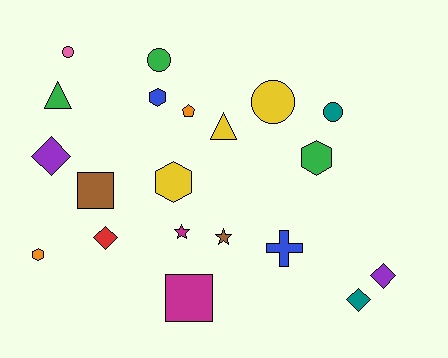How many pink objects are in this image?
There is 1 pink object.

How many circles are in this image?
There are 4 circles.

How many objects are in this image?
There are 20 objects.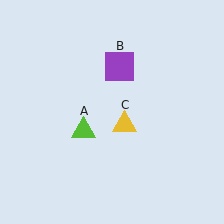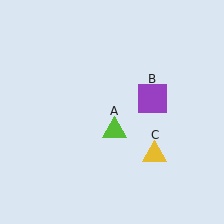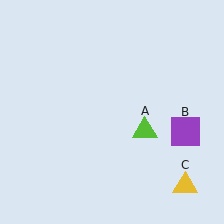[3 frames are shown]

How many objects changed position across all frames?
3 objects changed position: lime triangle (object A), purple square (object B), yellow triangle (object C).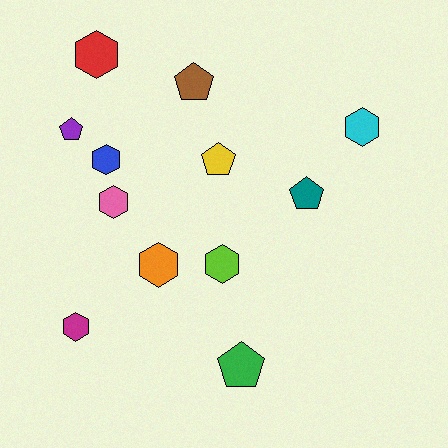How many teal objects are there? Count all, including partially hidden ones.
There is 1 teal object.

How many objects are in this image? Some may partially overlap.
There are 12 objects.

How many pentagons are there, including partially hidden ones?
There are 5 pentagons.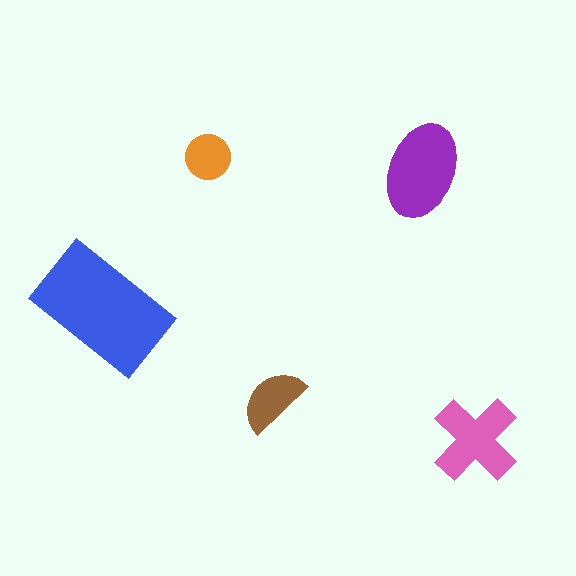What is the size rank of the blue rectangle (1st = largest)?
1st.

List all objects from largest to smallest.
The blue rectangle, the purple ellipse, the pink cross, the brown semicircle, the orange circle.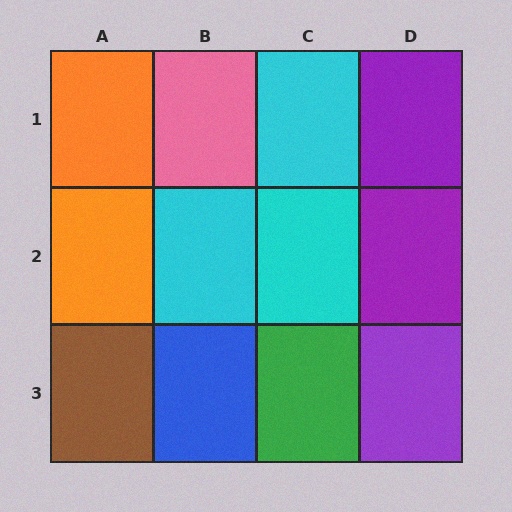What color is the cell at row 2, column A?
Orange.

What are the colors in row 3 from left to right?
Brown, blue, green, purple.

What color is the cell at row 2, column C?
Cyan.